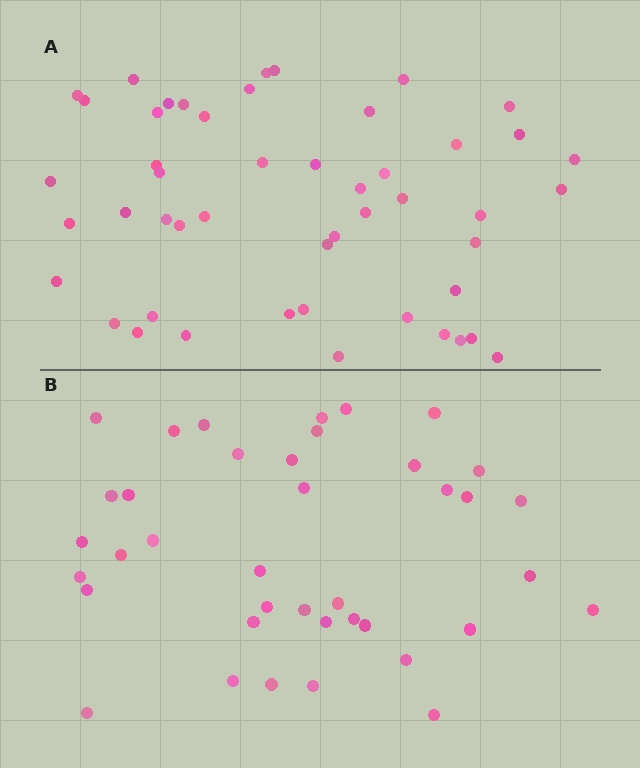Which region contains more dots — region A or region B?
Region A (the top region) has more dots.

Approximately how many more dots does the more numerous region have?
Region A has roughly 10 or so more dots than region B.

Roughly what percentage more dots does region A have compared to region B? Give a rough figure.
About 25% more.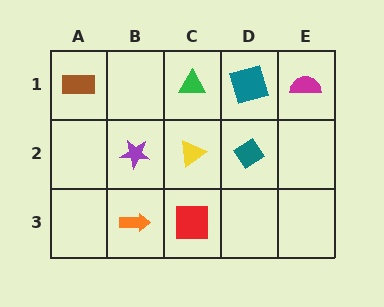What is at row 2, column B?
A purple star.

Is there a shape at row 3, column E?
No, that cell is empty.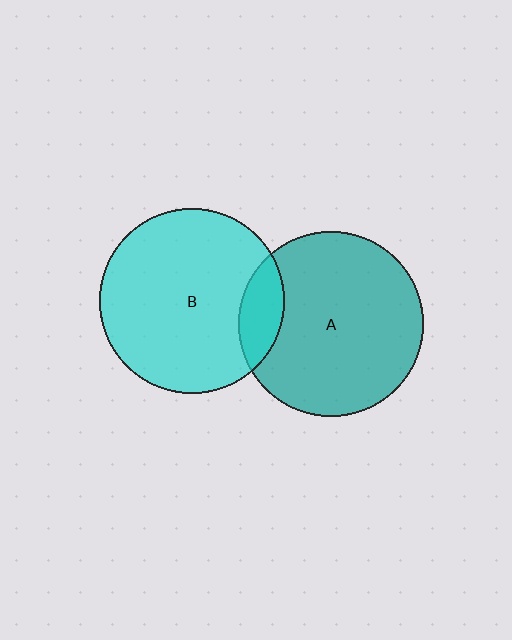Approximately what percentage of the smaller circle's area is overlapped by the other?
Approximately 15%.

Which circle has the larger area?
Circle A (teal).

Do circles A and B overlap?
Yes.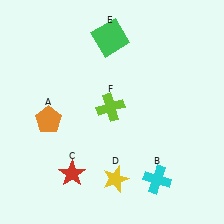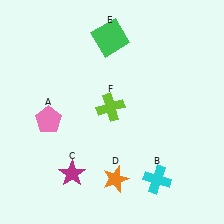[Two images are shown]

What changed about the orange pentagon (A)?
In Image 1, A is orange. In Image 2, it changed to pink.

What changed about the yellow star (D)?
In Image 1, D is yellow. In Image 2, it changed to orange.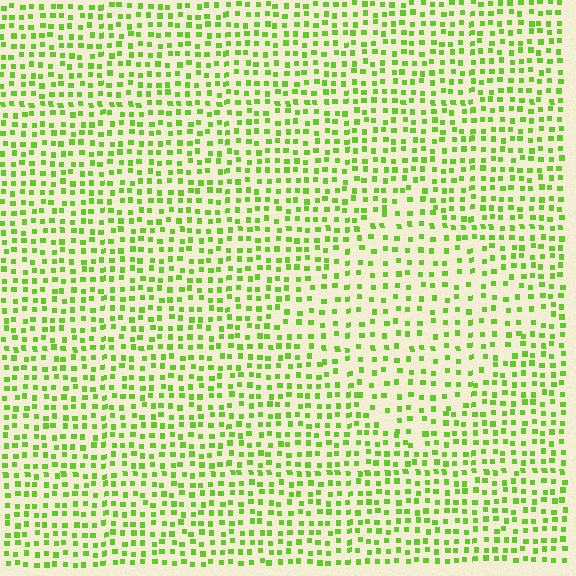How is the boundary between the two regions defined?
The boundary is defined by a change in element density (approximately 1.6x ratio). All elements are the same color, size, and shape.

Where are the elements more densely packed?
The elements are more densely packed outside the diamond boundary.